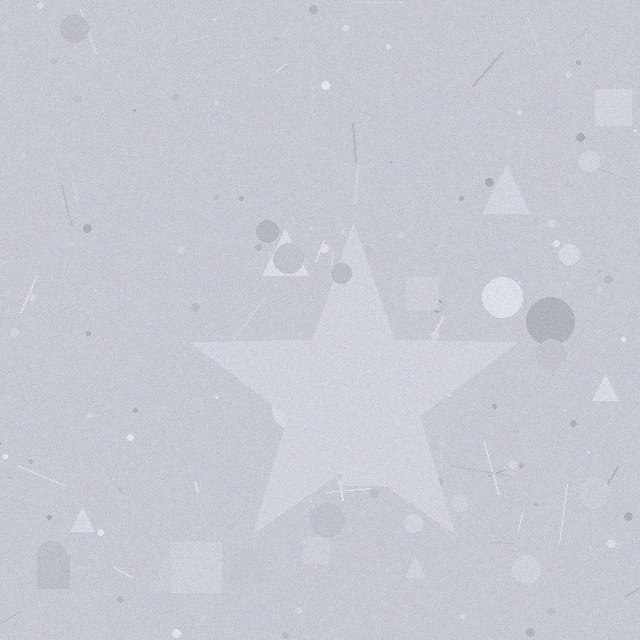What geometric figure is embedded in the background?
A star is embedded in the background.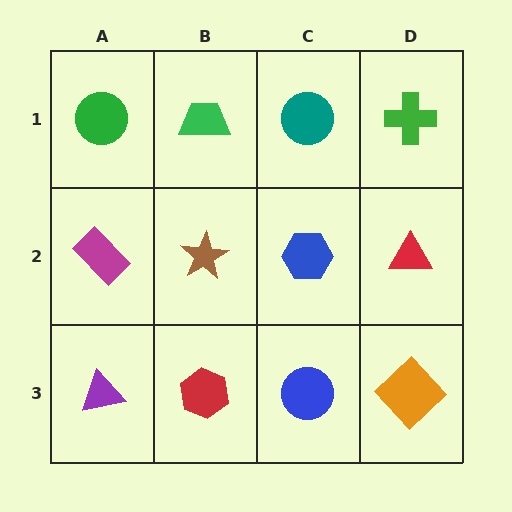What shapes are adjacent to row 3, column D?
A red triangle (row 2, column D), a blue circle (row 3, column C).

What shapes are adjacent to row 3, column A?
A magenta rectangle (row 2, column A), a red hexagon (row 3, column B).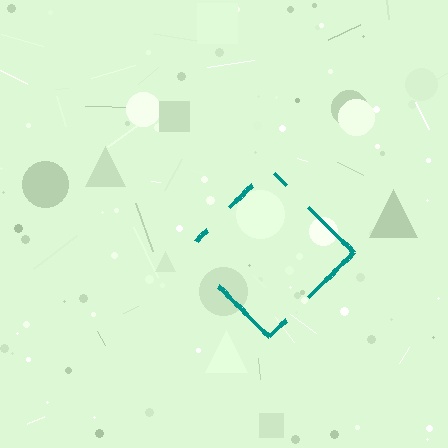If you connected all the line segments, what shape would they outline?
They would outline a diamond.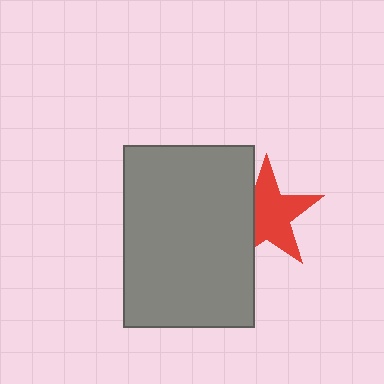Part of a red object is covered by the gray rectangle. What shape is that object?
It is a star.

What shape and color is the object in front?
The object in front is a gray rectangle.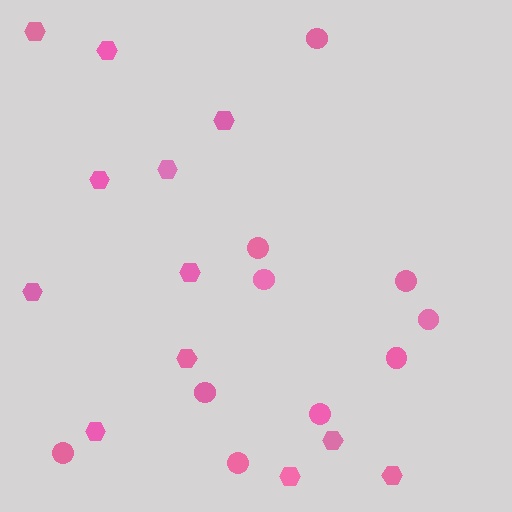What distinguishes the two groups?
There are 2 groups: one group of hexagons (12) and one group of circles (10).